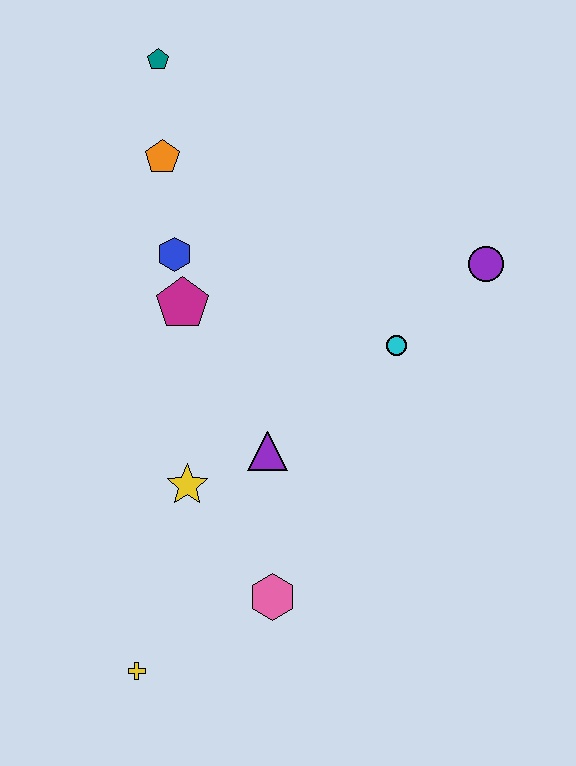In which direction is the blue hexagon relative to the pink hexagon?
The blue hexagon is above the pink hexagon.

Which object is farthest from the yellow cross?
The teal pentagon is farthest from the yellow cross.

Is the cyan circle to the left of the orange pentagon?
No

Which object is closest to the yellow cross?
The pink hexagon is closest to the yellow cross.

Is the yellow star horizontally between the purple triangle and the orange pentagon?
Yes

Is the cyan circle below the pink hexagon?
No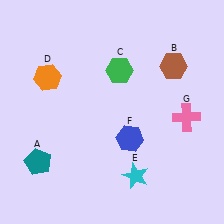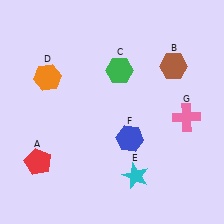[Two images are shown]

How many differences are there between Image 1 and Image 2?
There is 1 difference between the two images.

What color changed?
The pentagon (A) changed from teal in Image 1 to red in Image 2.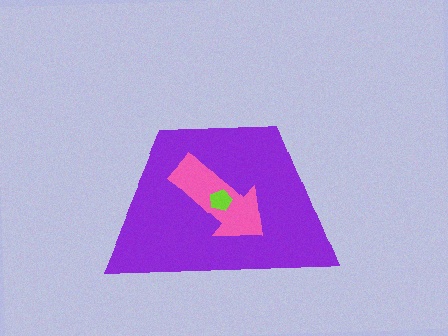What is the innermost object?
The lime pentagon.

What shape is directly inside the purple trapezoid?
The pink arrow.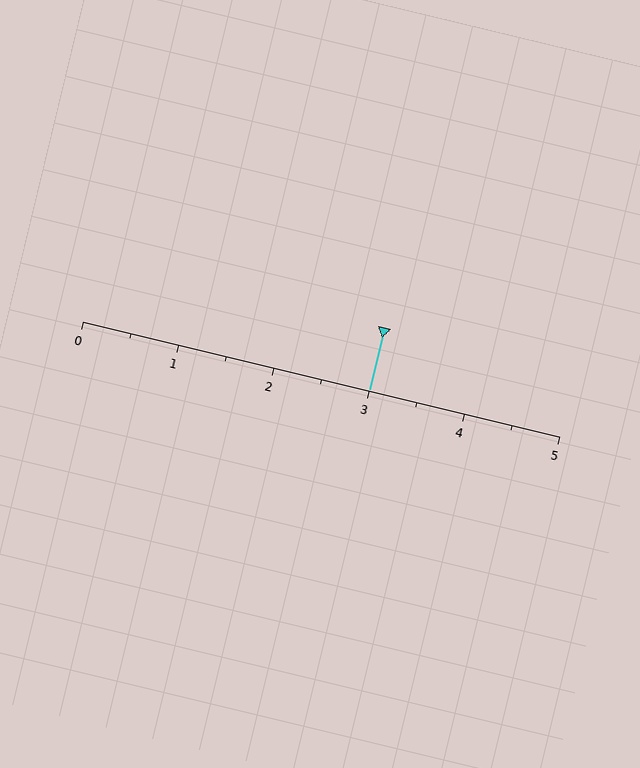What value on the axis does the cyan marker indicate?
The marker indicates approximately 3.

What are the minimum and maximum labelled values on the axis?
The axis runs from 0 to 5.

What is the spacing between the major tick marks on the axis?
The major ticks are spaced 1 apart.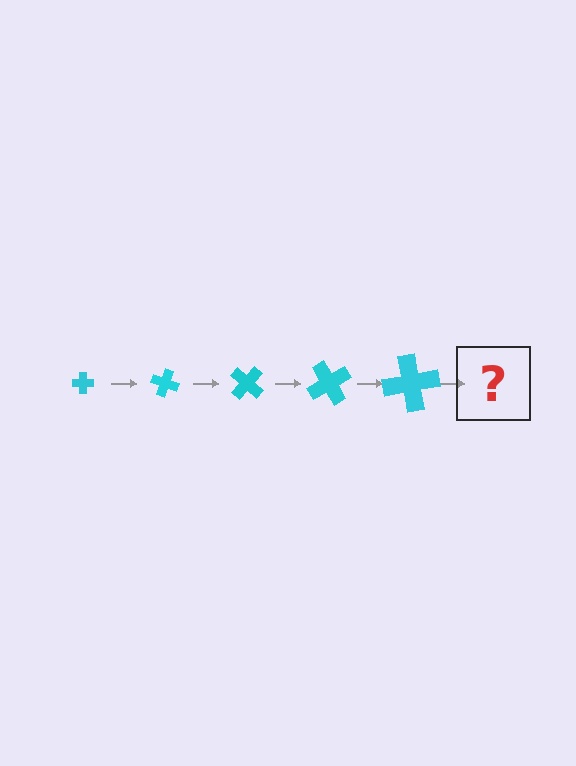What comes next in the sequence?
The next element should be a cross, larger than the previous one and rotated 100 degrees from the start.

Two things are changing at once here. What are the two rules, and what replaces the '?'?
The two rules are that the cross grows larger each step and it rotates 20 degrees each step. The '?' should be a cross, larger than the previous one and rotated 100 degrees from the start.